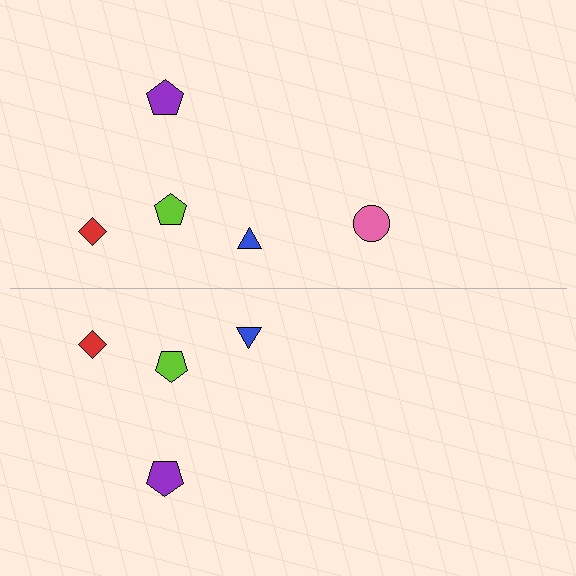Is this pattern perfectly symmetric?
No, the pattern is not perfectly symmetric. A pink circle is missing from the bottom side.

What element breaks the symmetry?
A pink circle is missing from the bottom side.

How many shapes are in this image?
There are 9 shapes in this image.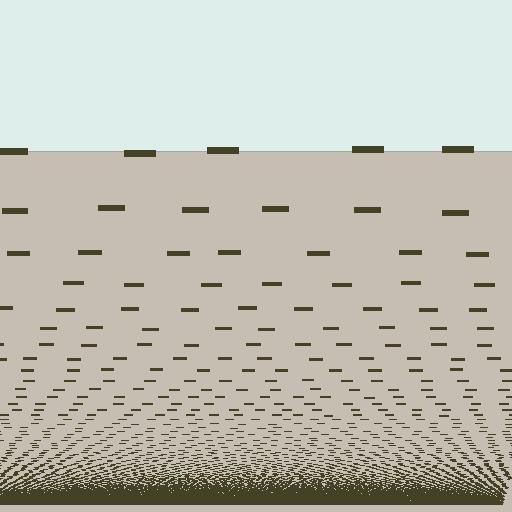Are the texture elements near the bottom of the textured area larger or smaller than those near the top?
Smaller. The gradient is inverted — elements near the bottom are smaller and denser.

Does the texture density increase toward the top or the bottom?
Density increases toward the bottom.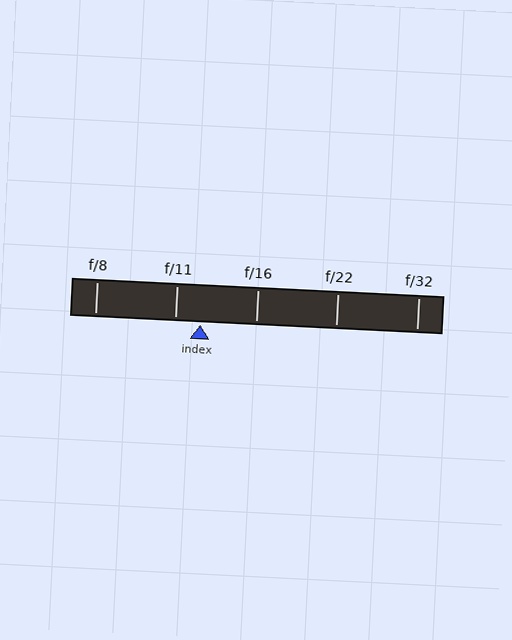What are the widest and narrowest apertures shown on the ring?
The widest aperture shown is f/8 and the narrowest is f/32.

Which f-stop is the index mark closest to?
The index mark is closest to f/11.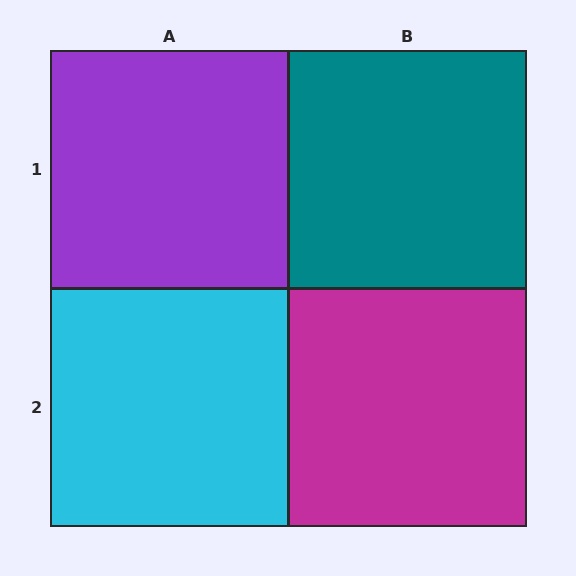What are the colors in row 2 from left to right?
Cyan, magenta.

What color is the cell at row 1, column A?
Purple.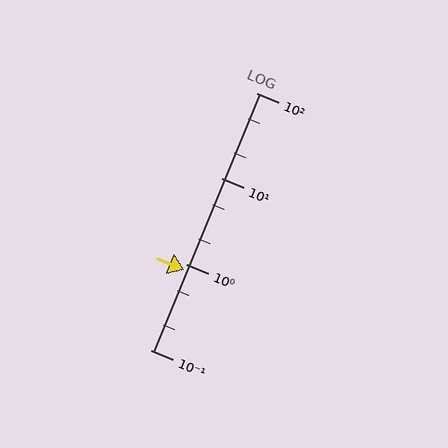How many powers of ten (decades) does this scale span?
The scale spans 3 decades, from 0.1 to 100.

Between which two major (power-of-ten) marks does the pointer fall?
The pointer is between 0.1 and 1.